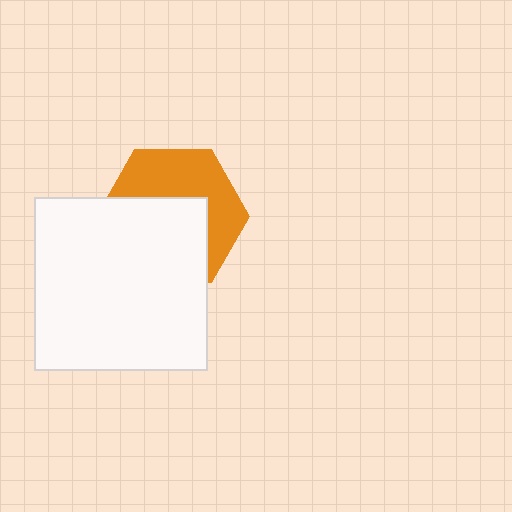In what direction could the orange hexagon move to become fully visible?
The orange hexagon could move up. That would shift it out from behind the white square entirely.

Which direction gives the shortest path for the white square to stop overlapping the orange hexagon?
Moving down gives the shortest separation.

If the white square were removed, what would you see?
You would see the complete orange hexagon.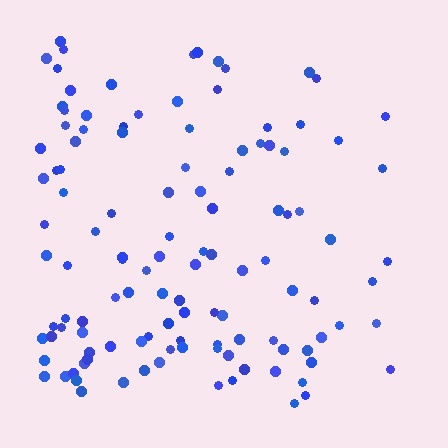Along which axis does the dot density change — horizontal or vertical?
Horizontal.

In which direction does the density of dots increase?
From right to left, with the left side densest.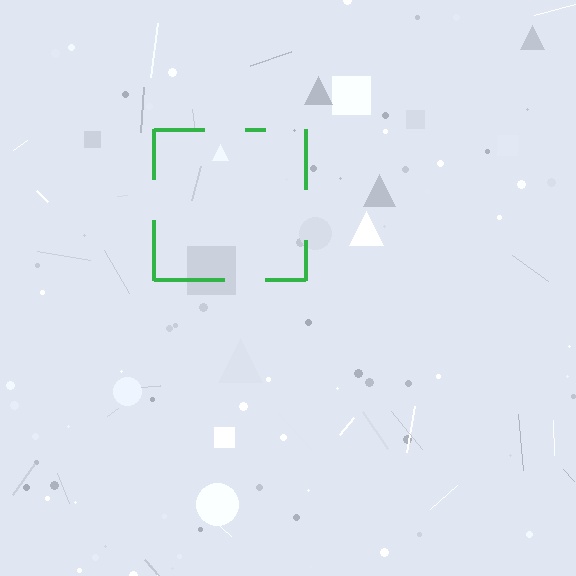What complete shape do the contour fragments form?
The contour fragments form a square.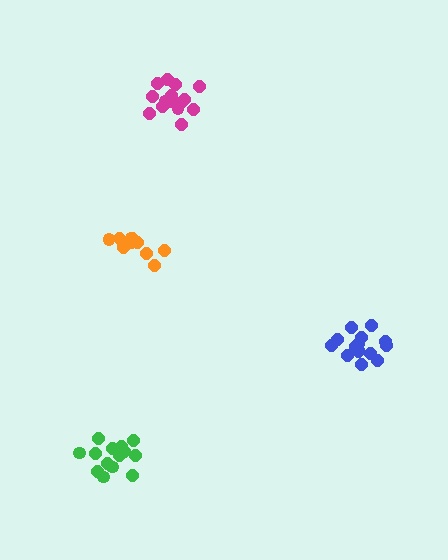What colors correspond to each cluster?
The clusters are colored: orange, magenta, green, blue.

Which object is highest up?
The magenta cluster is topmost.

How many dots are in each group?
Group 1: 10 dots, Group 2: 15 dots, Group 3: 14 dots, Group 4: 15 dots (54 total).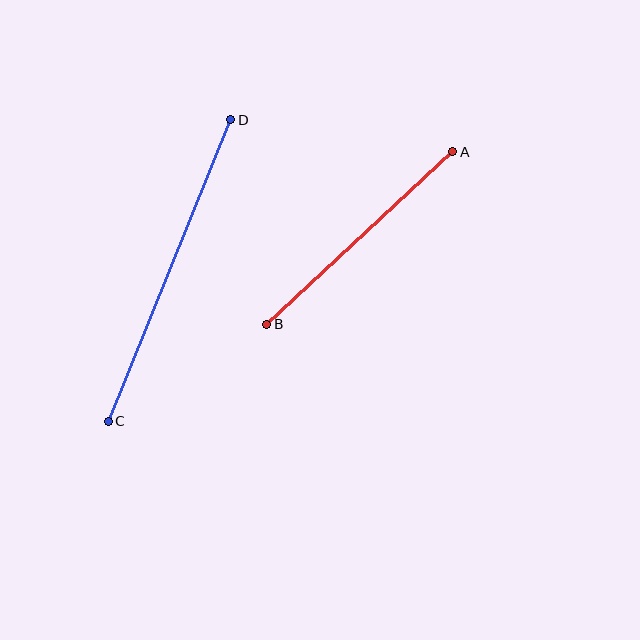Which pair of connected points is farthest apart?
Points C and D are farthest apart.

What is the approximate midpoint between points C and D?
The midpoint is at approximately (169, 271) pixels.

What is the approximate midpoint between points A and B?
The midpoint is at approximately (360, 238) pixels.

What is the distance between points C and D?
The distance is approximately 325 pixels.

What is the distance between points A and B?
The distance is approximately 254 pixels.